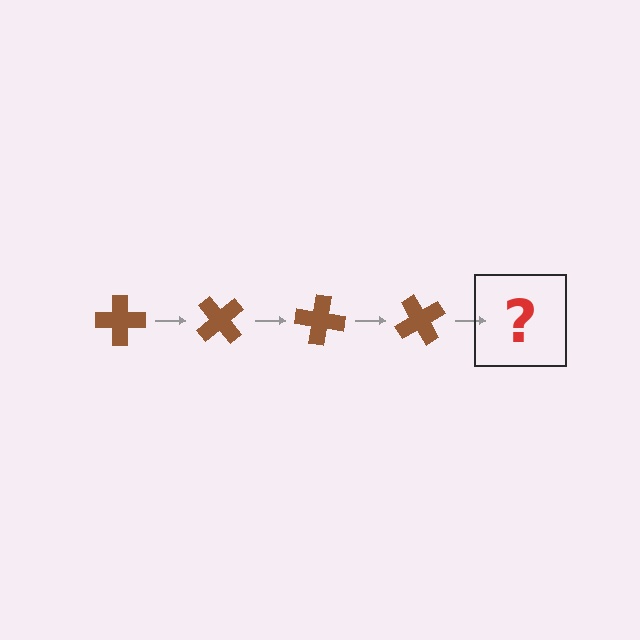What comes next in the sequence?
The next element should be a brown cross rotated 200 degrees.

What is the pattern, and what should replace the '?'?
The pattern is that the cross rotates 50 degrees each step. The '?' should be a brown cross rotated 200 degrees.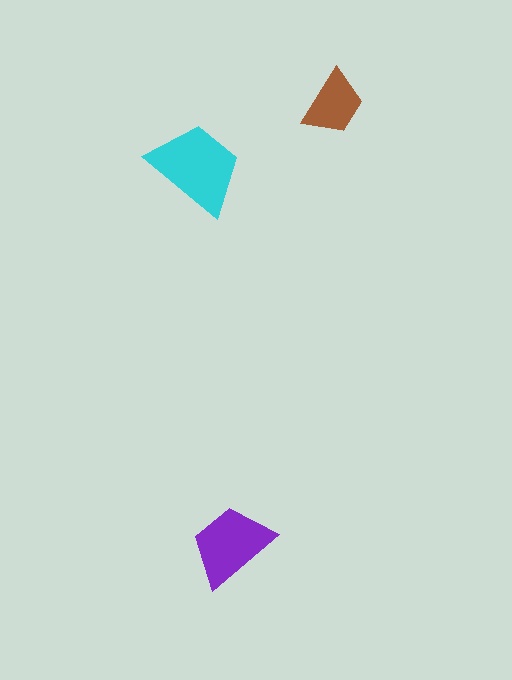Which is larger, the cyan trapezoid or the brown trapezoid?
The cyan one.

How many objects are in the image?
There are 3 objects in the image.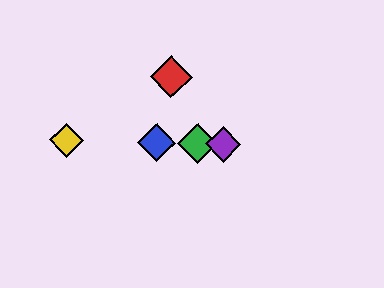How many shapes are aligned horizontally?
4 shapes (the blue diamond, the green diamond, the yellow diamond, the purple diamond) are aligned horizontally.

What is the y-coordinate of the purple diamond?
The purple diamond is at y≈144.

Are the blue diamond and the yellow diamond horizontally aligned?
Yes, both are at y≈143.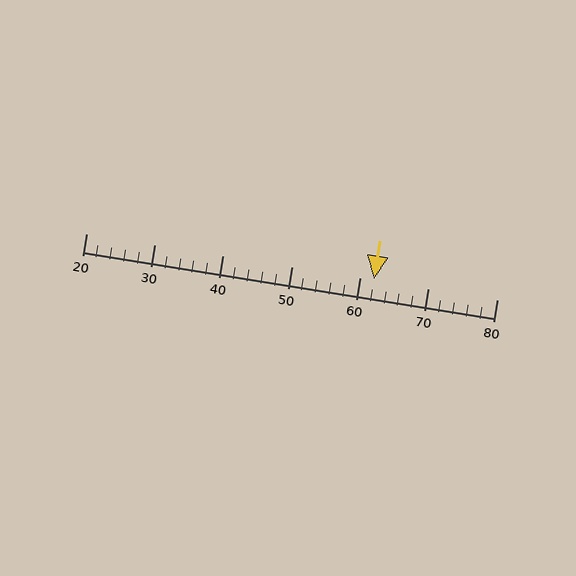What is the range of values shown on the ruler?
The ruler shows values from 20 to 80.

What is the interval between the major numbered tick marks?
The major tick marks are spaced 10 units apart.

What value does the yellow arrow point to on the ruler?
The yellow arrow points to approximately 62.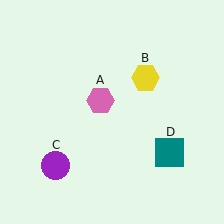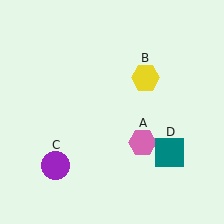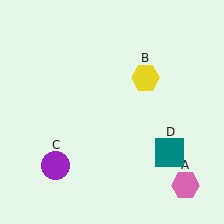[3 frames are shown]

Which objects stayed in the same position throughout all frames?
Yellow hexagon (object B) and purple circle (object C) and teal square (object D) remained stationary.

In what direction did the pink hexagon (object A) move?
The pink hexagon (object A) moved down and to the right.